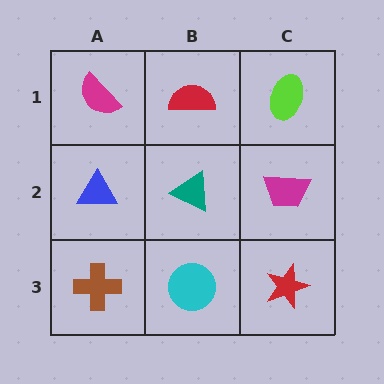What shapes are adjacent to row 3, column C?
A magenta trapezoid (row 2, column C), a cyan circle (row 3, column B).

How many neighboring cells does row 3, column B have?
3.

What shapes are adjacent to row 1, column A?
A blue triangle (row 2, column A), a red semicircle (row 1, column B).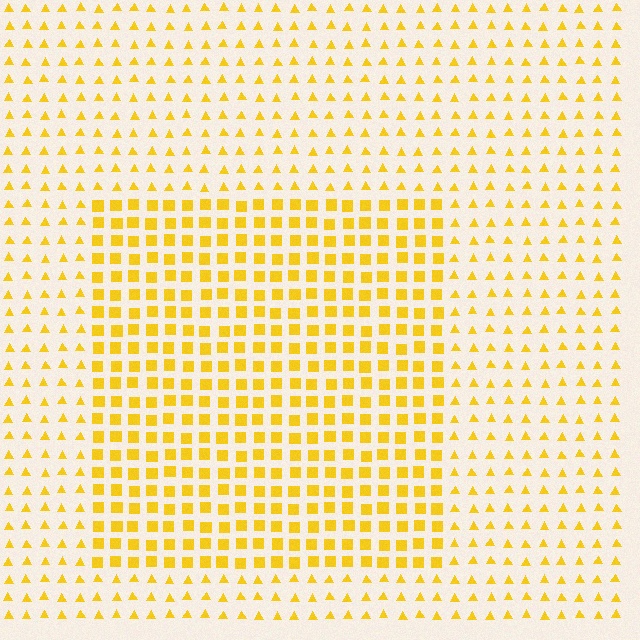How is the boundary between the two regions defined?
The boundary is defined by a change in element shape: squares inside vs. triangles outside. All elements share the same color and spacing.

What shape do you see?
I see a rectangle.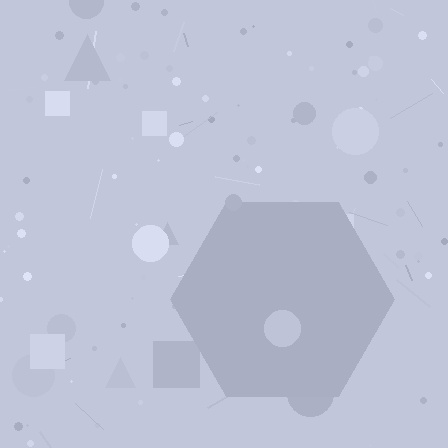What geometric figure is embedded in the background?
A hexagon is embedded in the background.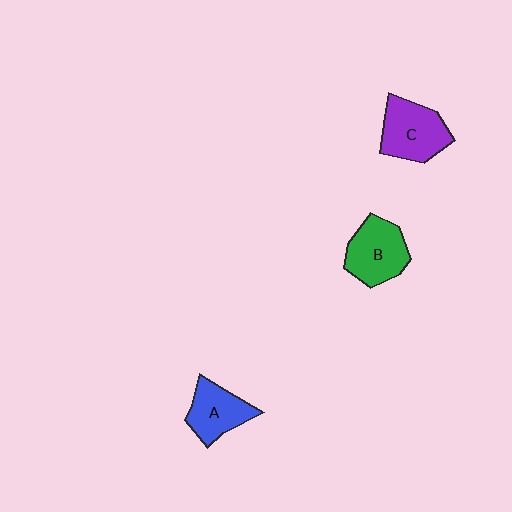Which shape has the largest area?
Shape C (purple).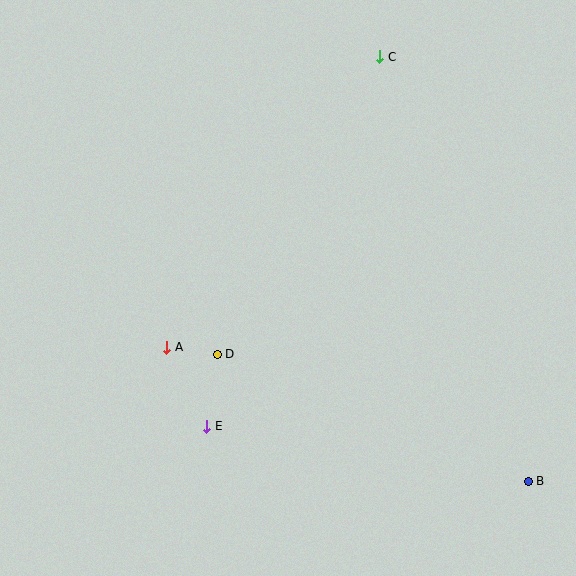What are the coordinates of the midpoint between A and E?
The midpoint between A and E is at (187, 387).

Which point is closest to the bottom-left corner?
Point E is closest to the bottom-left corner.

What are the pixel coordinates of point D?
Point D is at (217, 354).